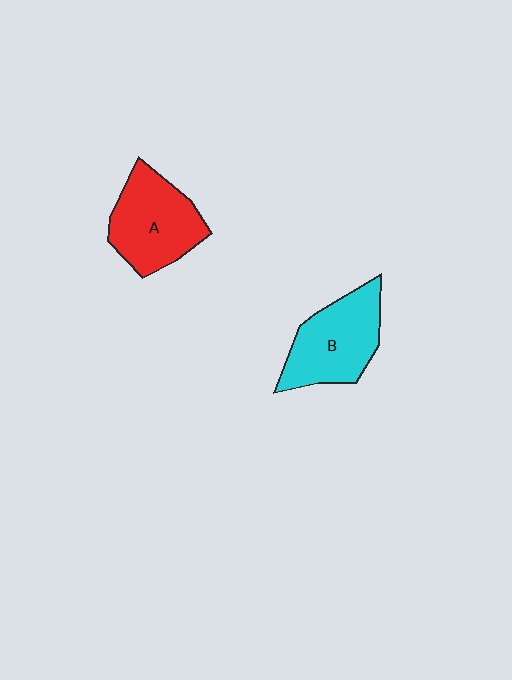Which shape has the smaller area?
Shape B (cyan).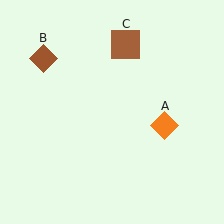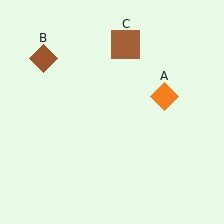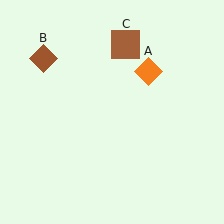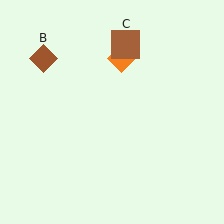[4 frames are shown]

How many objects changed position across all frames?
1 object changed position: orange diamond (object A).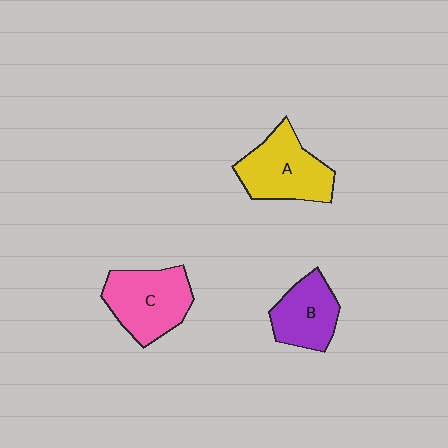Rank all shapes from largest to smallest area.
From largest to smallest: A (yellow), C (pink), B (purple).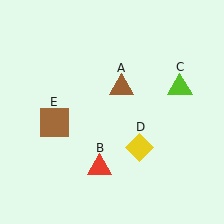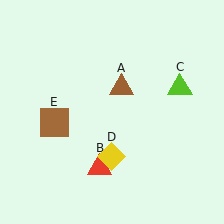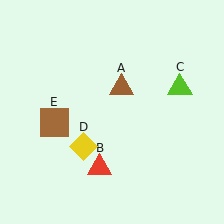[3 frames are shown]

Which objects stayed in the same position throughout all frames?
Brown triangle (object A) and red triangle (object B) and lime triangle (object C) and brown square (object E) remained stationary.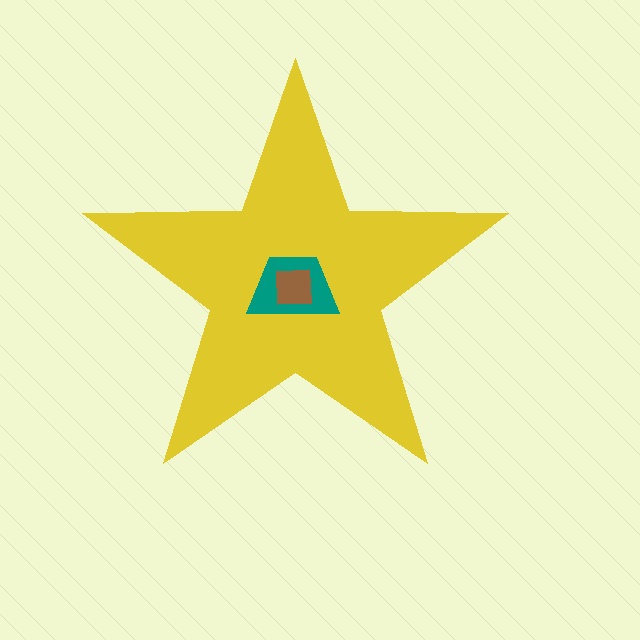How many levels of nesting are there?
3.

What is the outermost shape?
The yellow star.